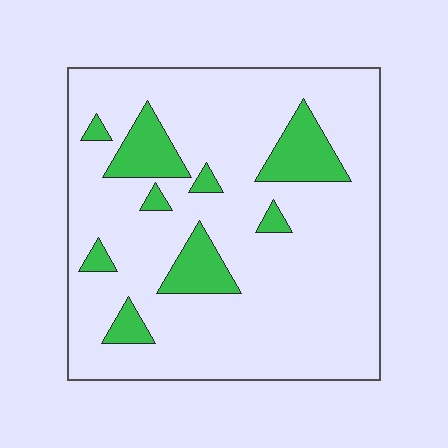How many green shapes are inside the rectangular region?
9.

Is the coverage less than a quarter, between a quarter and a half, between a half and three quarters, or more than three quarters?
Less than a quarter.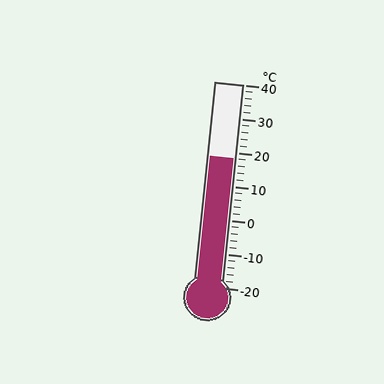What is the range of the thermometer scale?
The thermometer scale ranges from -20°C to 40°C.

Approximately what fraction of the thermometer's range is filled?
The thermometer is filled to approximately 65% of its range.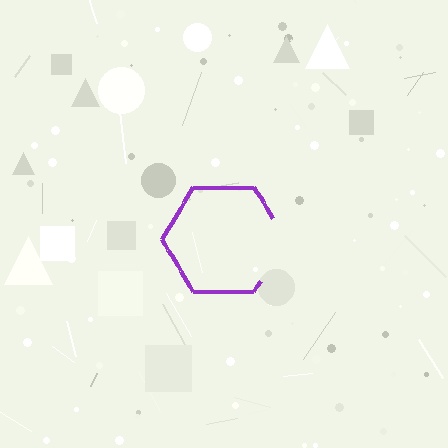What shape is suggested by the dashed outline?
The dashed outline suggests a hexagon.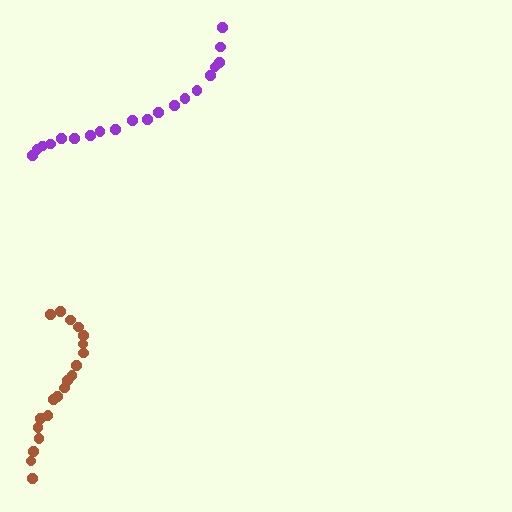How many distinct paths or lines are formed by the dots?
There are 2 distinct paths.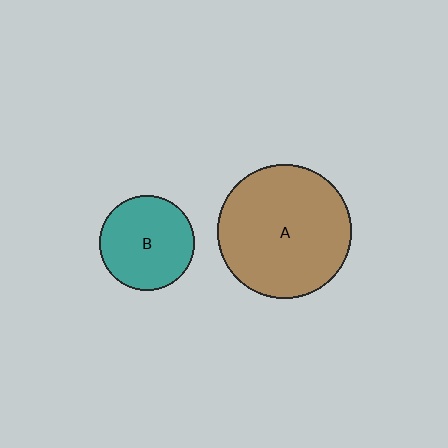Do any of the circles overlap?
No, none of the circles overlap.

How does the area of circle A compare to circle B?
Approximately 2.0 times.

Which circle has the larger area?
Circle A (brown).